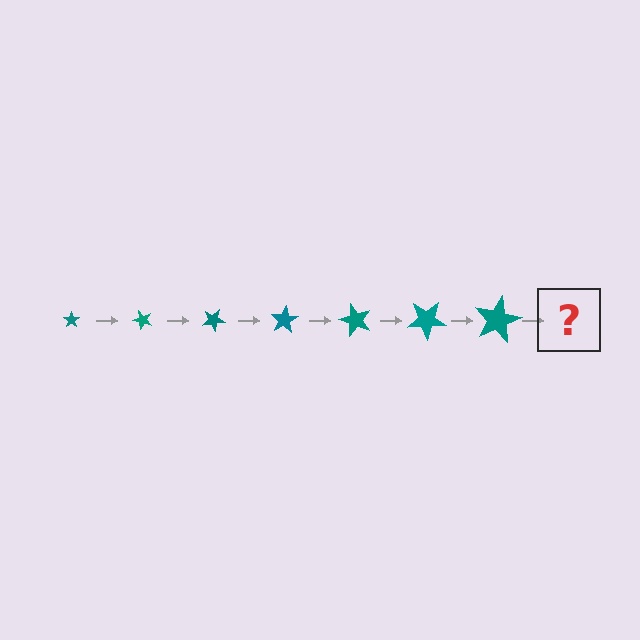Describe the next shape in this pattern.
It should be a star, larger than the previous one and rotated 350 degrees from the start.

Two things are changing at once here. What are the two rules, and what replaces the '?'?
The two rules are that the star grows larger each step and it rotates 50 degrees each step. The '?' should be a star, larger than the previous one and rotated 350 degrees from the start.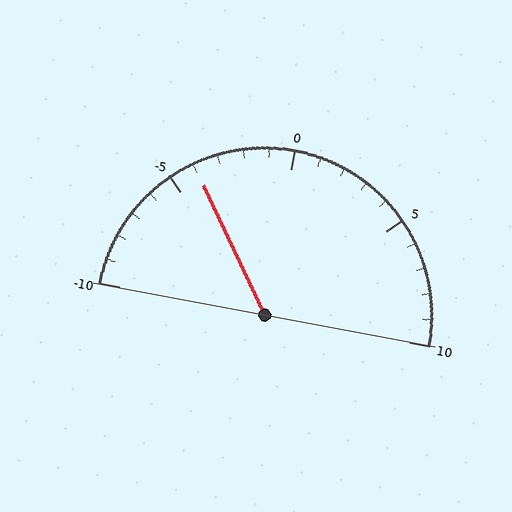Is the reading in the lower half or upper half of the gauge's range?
The reading is in the lower half of the range (-10 to 10).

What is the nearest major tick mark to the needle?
The nearest major tick mark is -5.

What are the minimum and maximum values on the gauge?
The gauge ranges from -10 to 10.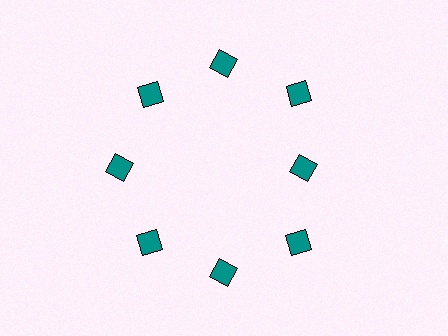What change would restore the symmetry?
The symmetry would be restored by moving it outward, back onto the ring so that all 8 diamonds sit at equal angles and equal distance from the center.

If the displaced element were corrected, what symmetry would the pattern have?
It would have 8-fold rotational symmetry — the pattern would map onto itself every 45 degrees.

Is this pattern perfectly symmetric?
No. The 8 teal diamonds are arranged in a ring, but one element near the 3 o'clock position is pulled inward toward the center, breaking the 8-fold rotational symmetry.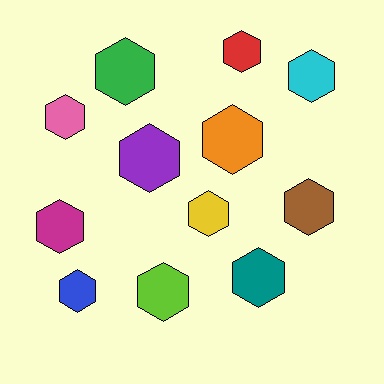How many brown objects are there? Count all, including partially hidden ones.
There is 1 brown object.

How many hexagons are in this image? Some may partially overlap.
There are 12 hexagons.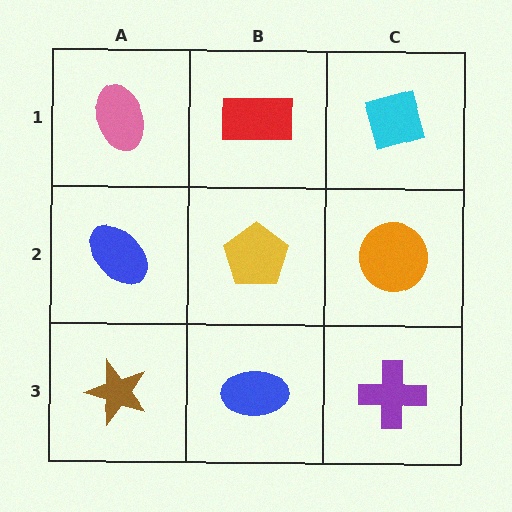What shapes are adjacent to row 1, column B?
A yellow pentagon (row 2, column B), a pink ellipse (row 1, column A), a cyan diamond (row 1, column C).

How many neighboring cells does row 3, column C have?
2.